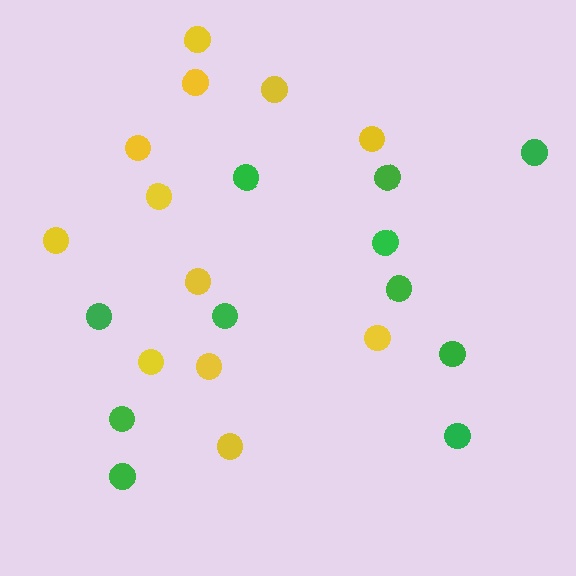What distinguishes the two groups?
There are 2 groups: one group of green circles (11) and one group of yellow circles (12).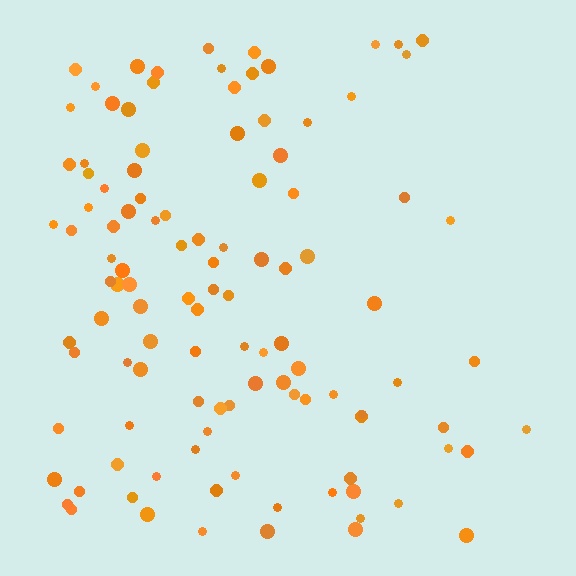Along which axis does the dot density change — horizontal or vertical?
Horizontal.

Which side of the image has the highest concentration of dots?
The left.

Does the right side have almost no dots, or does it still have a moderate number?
Still a moderate number, just noticeably fewer than the left.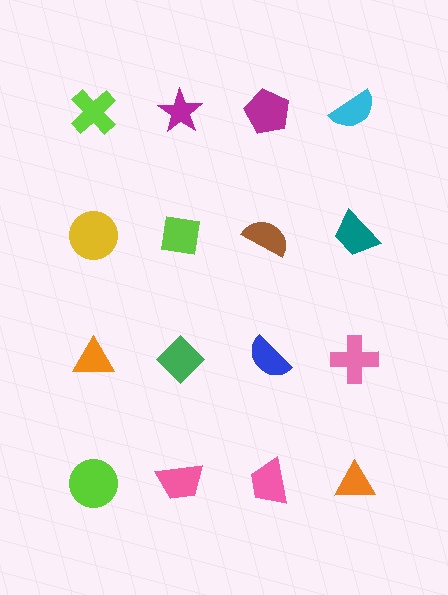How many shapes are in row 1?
4 shapes.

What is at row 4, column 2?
A pink trapezoid.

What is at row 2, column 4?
A teal trapezoid.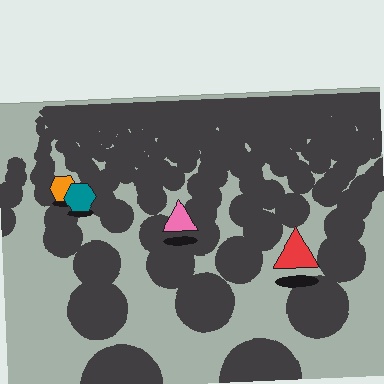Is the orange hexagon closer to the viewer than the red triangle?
No. The red triangle is closer — you can tell from the texture gradient: the ground texture is coarser near it.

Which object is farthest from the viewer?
The orange hexagon is farthest from the viewer. It appears smaller and the ground texture around it is denser.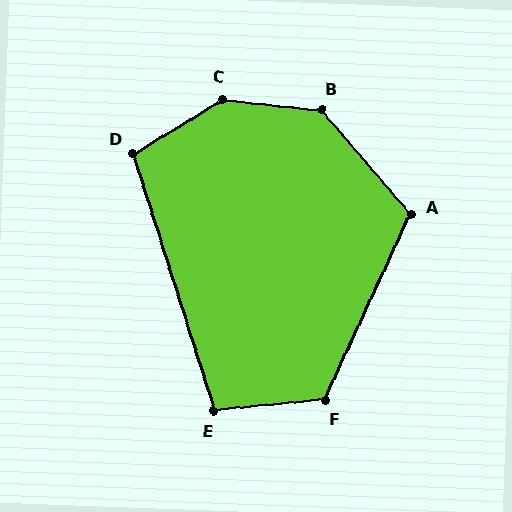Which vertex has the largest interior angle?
C, at approximately 143 degrees.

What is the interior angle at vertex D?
Approximately 104 degrees (obtuse).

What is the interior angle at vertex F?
Approximately 120 degrees (obtuse).